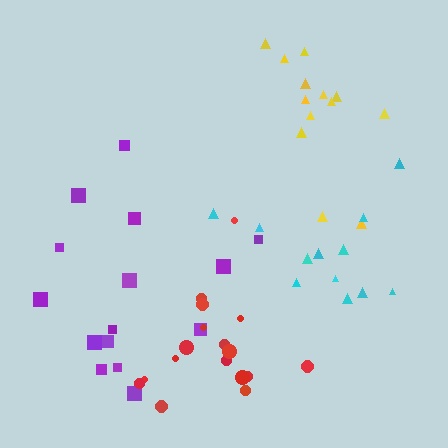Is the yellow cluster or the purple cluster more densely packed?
Yellow.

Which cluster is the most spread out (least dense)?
Purple.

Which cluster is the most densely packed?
Red.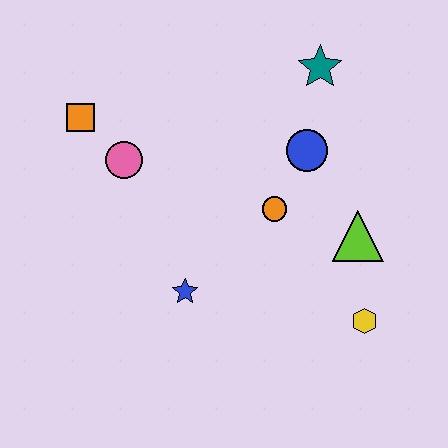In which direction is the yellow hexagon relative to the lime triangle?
The yellow hexagon is below the lime triangle.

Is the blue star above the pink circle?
No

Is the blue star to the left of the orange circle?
Yes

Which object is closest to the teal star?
The blue circle is closest to the teal star.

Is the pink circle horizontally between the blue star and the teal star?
No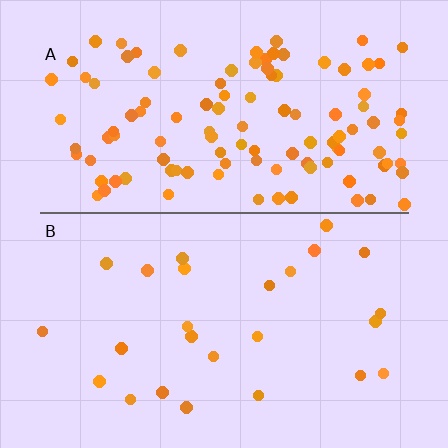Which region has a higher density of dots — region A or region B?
A (the top).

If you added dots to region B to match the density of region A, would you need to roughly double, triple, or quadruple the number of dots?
Approximately quadruple.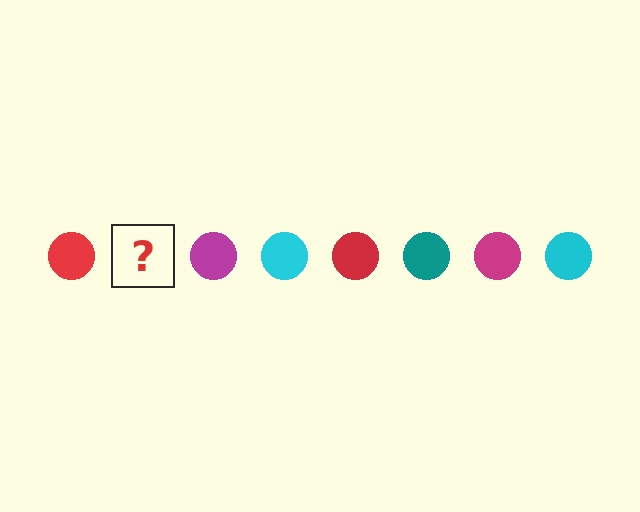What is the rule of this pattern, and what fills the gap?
The rule is that the pattern cycles through red, teal, magenta, cyan circles. The gap should be filled with a teal circle.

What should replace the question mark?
The question mark should be replaced with a teal circle.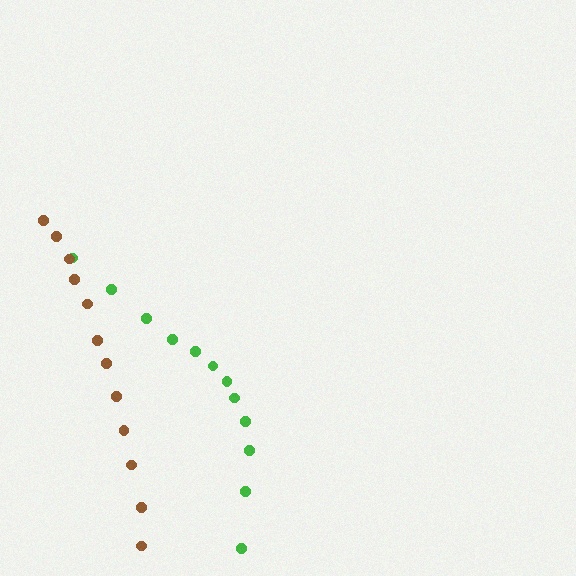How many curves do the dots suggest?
There are 2 distinct paths.